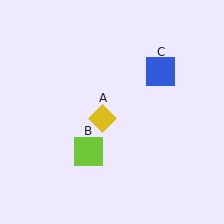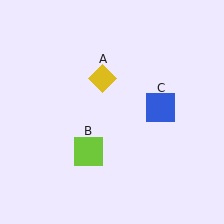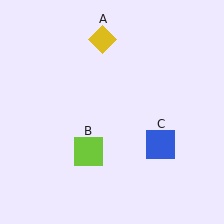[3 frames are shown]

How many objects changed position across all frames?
2 objects changed position: yellow diamond (object A), blue square (object C).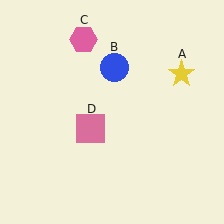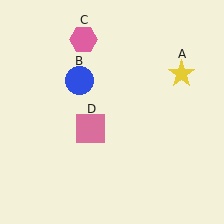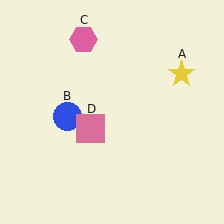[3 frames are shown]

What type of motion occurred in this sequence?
The blue circle (object B) rotated counterclockwise around the center of the scene.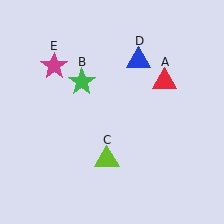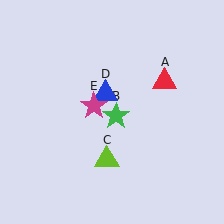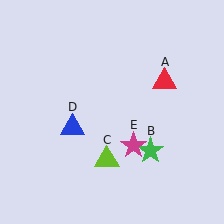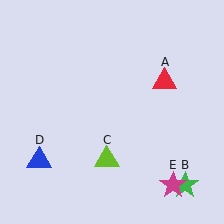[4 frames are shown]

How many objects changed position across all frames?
3 objects changed position: green star (object B), blue triangle (object D), magenta star (object E).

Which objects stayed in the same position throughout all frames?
Red triangle (object A) and lime triangle (object C) remained stationary.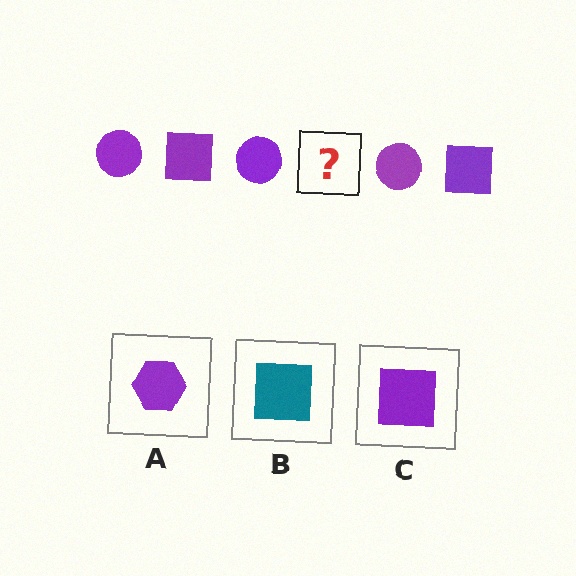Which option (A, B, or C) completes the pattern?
C.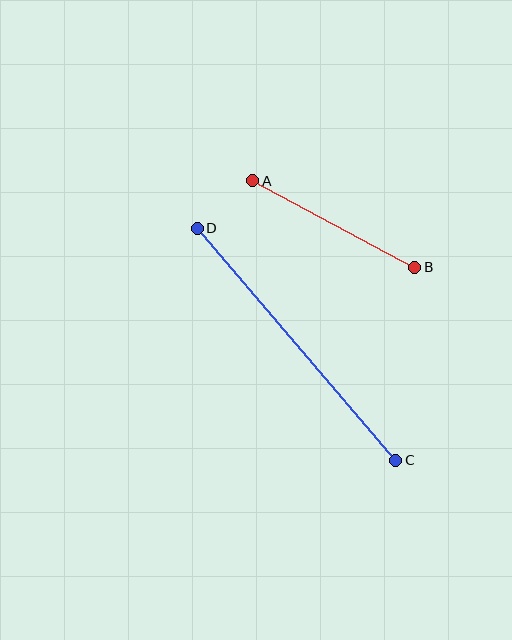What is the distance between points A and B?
The distance is approximately 184 pixels.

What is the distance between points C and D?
The distance is approximately 305 pixels.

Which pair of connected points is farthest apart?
Points C and D are farthest apart.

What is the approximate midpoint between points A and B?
The midpoint is at approximately (334, 224) pixels.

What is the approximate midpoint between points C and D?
The midpoint is at approximately (297, 344) pixels.